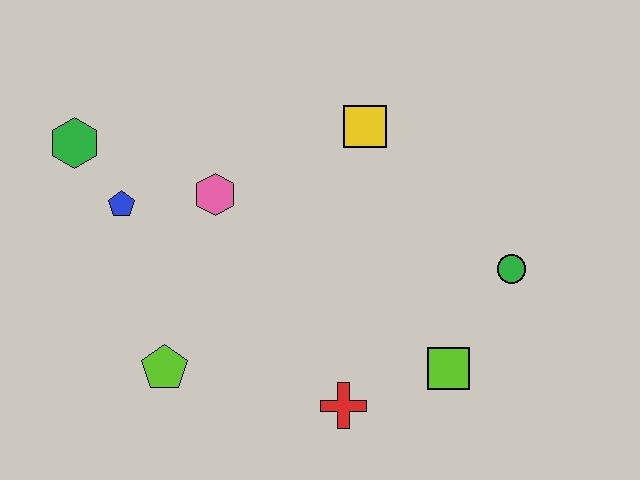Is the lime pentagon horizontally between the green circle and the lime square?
No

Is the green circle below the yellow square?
Yes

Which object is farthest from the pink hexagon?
The green circle is farthest from the pink hexagon.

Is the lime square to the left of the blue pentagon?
No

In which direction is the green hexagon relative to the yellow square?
The green hexagon is to the left of the yellow square.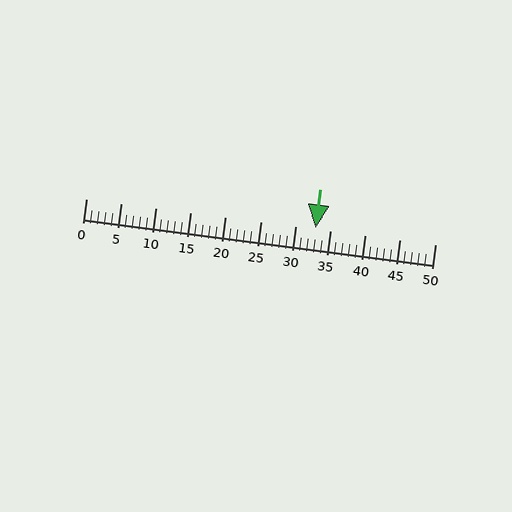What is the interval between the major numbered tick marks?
The major tick marks are spaced 5 units apart.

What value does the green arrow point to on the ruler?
The green arrow points to approximately 33.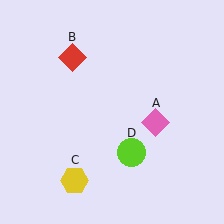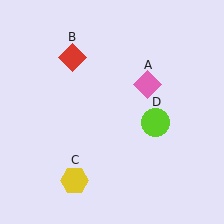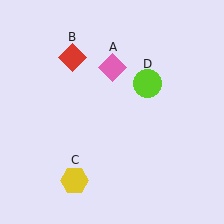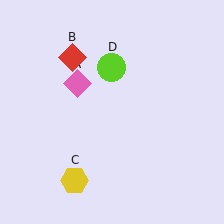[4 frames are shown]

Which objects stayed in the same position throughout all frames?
Red diamond (object B) and yellow hexagon (object C) remained stationary.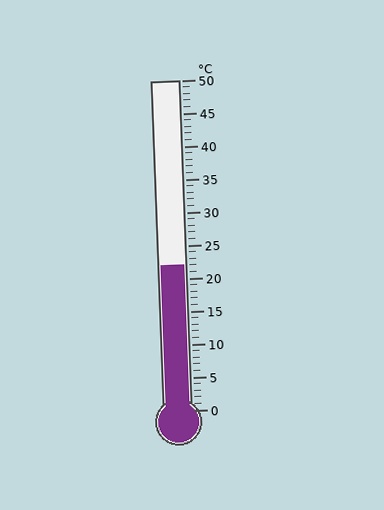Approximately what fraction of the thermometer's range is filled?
The thermometer is filled to approximately 45% of its range.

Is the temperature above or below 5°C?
The temperature is above 5°C.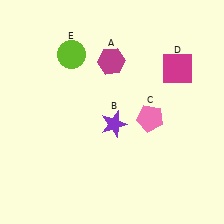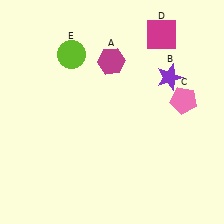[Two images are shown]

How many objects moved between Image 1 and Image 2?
3 objects moved between the two images.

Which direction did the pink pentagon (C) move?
The pink pentagon (C) moved right.